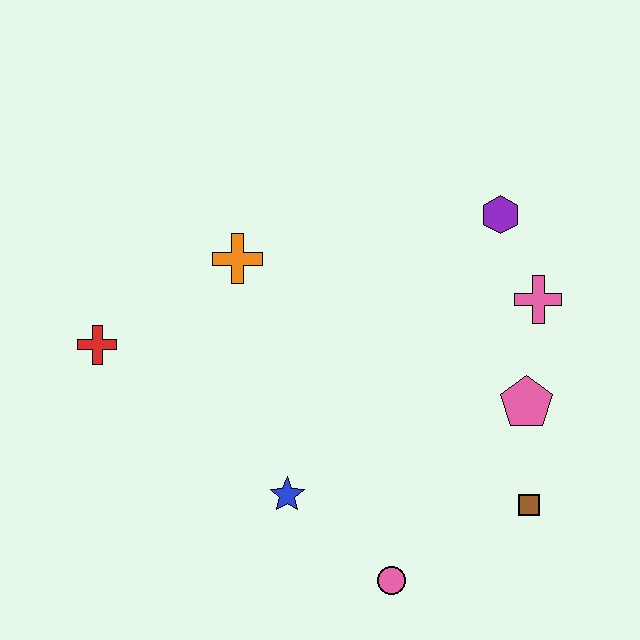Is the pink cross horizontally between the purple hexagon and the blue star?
No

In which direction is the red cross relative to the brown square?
The red cross is to the left of the brown square.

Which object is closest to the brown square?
The pink pentagon is closest to the brown square.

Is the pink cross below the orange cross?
Yes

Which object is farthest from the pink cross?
The red cross is farthest from the pink cross.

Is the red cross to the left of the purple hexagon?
Yes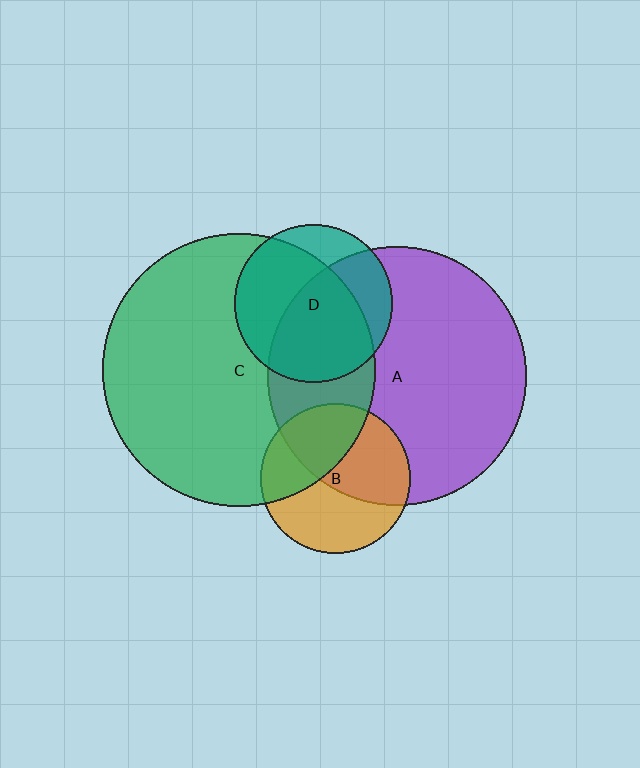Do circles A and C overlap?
Yes.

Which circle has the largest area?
Circle C (green).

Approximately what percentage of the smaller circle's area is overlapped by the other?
Approximately 30%.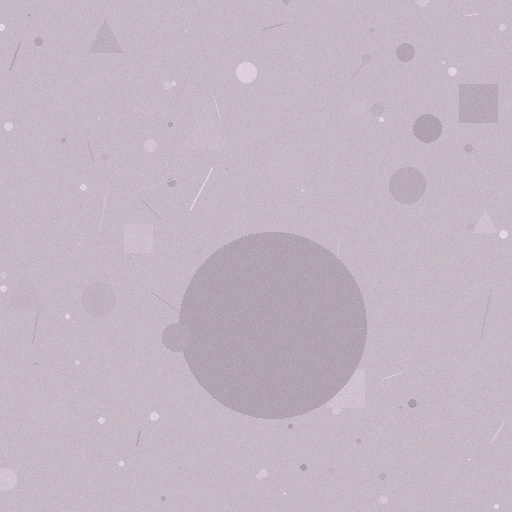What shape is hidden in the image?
A circle is hidden in the image.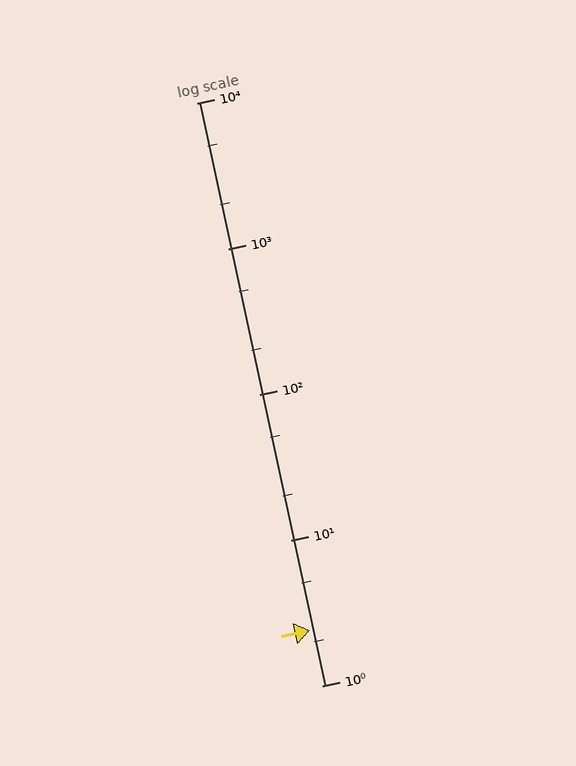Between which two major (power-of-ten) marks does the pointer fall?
The pointer is between 1 and 10.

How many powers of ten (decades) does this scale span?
The scale spans 4 decades, from 1 to 10000.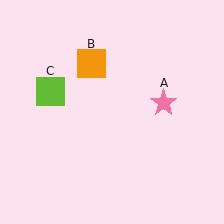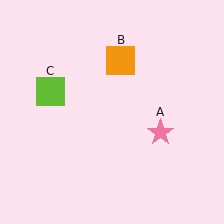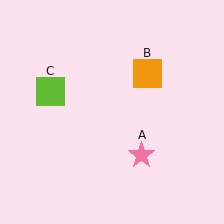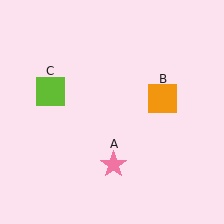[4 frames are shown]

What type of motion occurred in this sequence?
The pink star (object A), orange square (object B) rotated clockwise around the center of the scene.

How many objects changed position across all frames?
2 objects changed position: pink star (object A), orange square (object B).